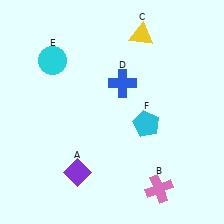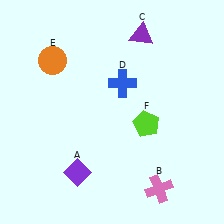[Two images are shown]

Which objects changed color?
C changed from yellow to purple. E changed from cyan to orange. F changed from cyan to lime.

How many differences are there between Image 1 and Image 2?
There are 3 differences between the two images.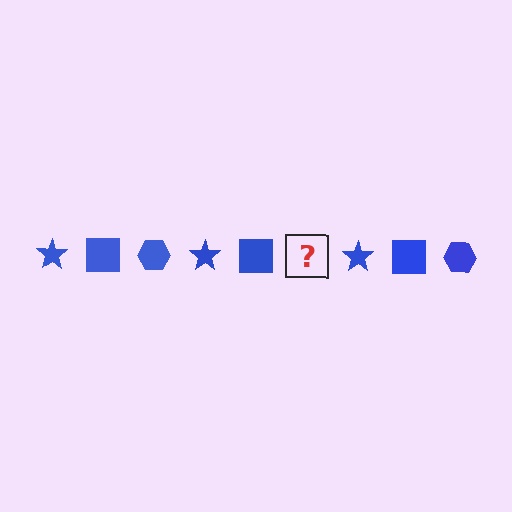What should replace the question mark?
The question mark should be replaced with a blue hexagon.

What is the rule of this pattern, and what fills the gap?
The rule is that the pattern cycles through star, square, hexagon shapes in blue. The gap should be filled with a blue hexagon.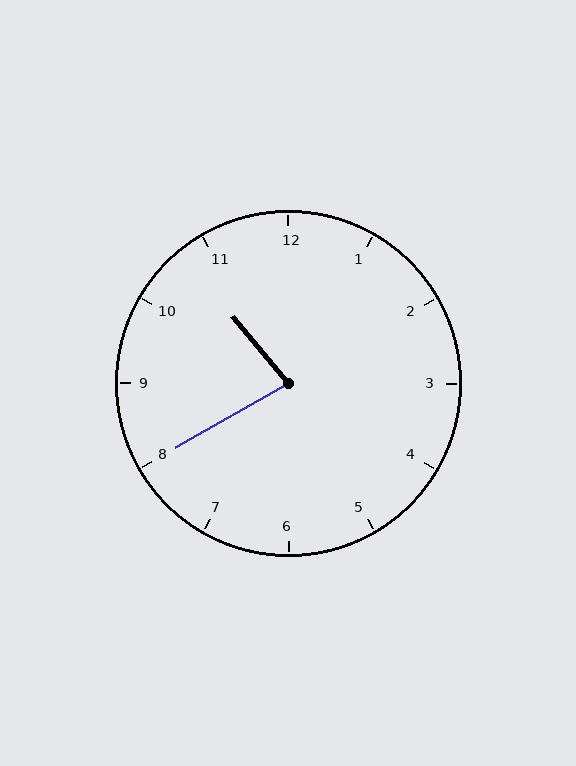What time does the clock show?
10:40.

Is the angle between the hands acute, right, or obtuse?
It is acute.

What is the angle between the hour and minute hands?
Approximately 80 degrees.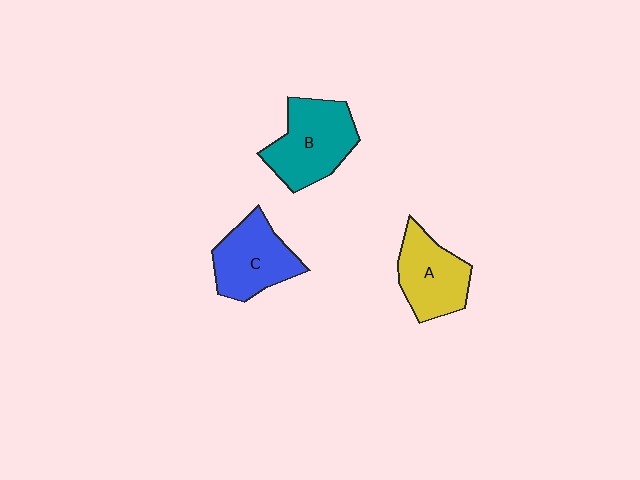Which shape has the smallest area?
Shape A (yellow).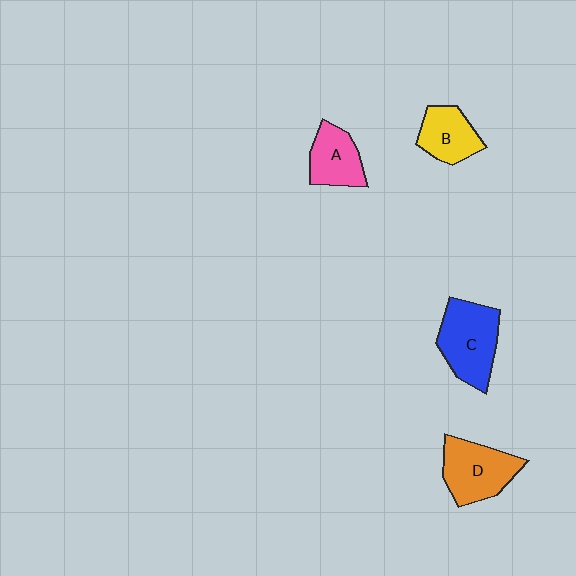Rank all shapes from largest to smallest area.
From largest to smallest: C (blue), D (orange), A (pink), B (yellow).